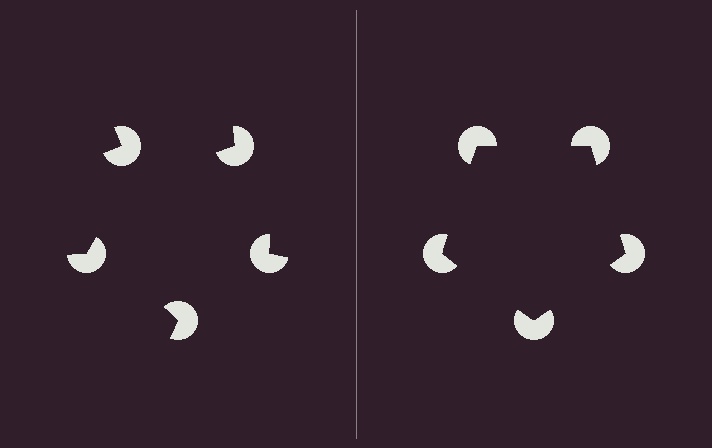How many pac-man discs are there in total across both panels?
10 — 5 on each side.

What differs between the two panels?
The pac-man discs are positioned identically on both sides; only the wedge orientations differ. On the right they align to a pentagon; on the left they are misaligned.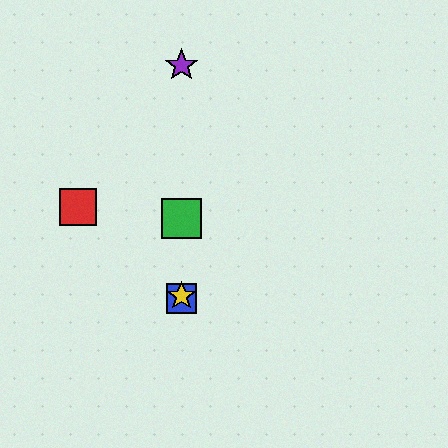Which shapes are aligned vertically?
The blue square, the green square, the yellow star, the purple star are aligned vertically.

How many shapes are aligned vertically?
4 shapes (the blue square, the green square, the yellow star, the purple star) are aligned vertically.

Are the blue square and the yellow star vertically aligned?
Yes, both are at x≈182.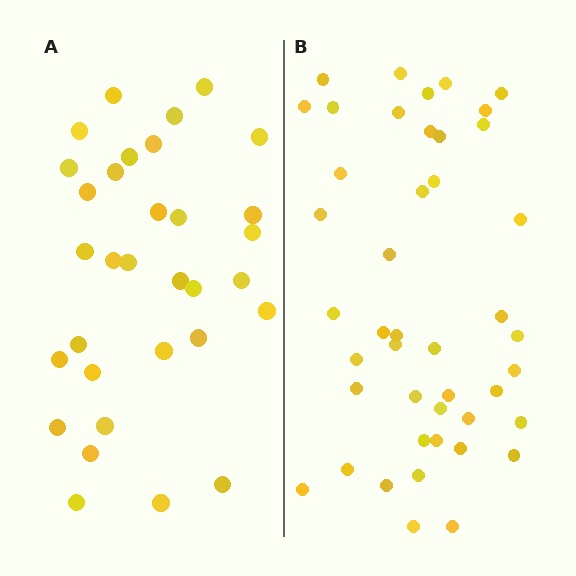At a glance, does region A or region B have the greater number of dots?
Region B (the right region) has more dots.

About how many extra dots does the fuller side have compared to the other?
Region B has roughly 12 or so more dots than region A.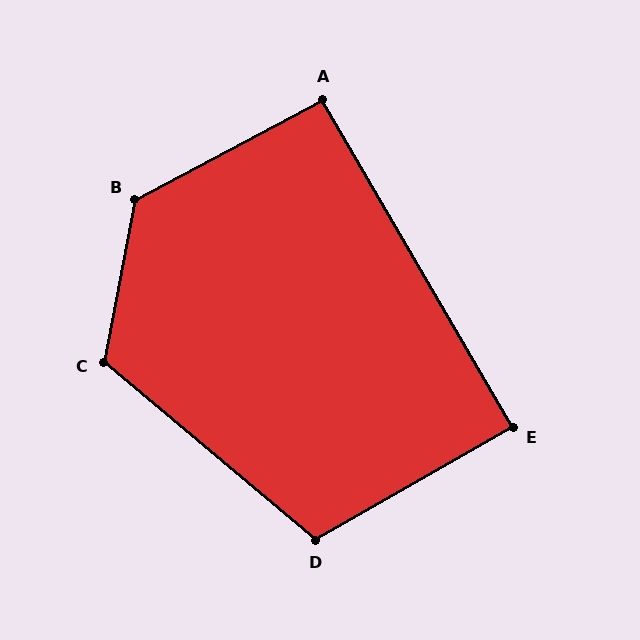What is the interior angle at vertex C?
Approximately 119 degrees (obtuse).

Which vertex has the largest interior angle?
B, at approximately 129 degrees.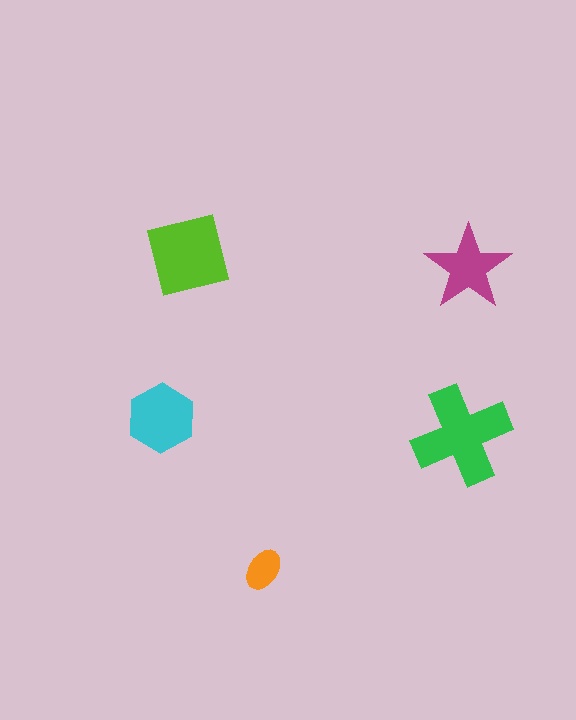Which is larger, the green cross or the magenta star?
The green cross.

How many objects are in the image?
There are 5 objects in the image.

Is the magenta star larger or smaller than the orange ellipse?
Larger.